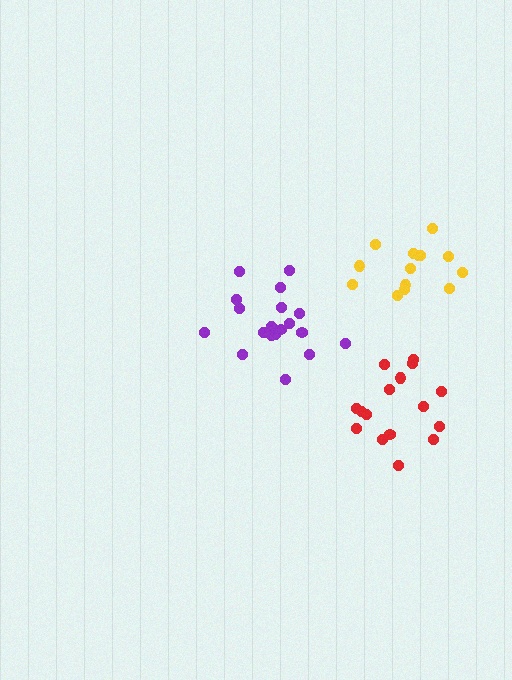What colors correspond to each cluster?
The clusters are colored: purple, red, yellow.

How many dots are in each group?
Group 1: 19 dots, Group 2: 16 dots, Group 3: 14 dots (49 total).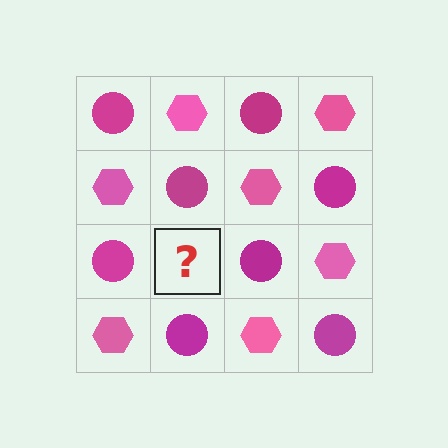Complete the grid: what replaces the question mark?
The question mark should be replaced with a pink hexagon.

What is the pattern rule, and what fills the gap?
The rule is that it alternates magenta circle and pink hexagon in a checkerboard pattern. The gap should be filled with a pink hexagon.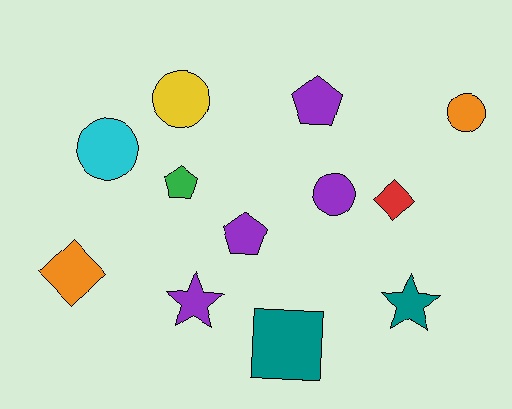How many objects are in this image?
There are 12 objects.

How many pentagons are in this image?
There are 3 pentagons.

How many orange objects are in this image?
There are 2 orange objects.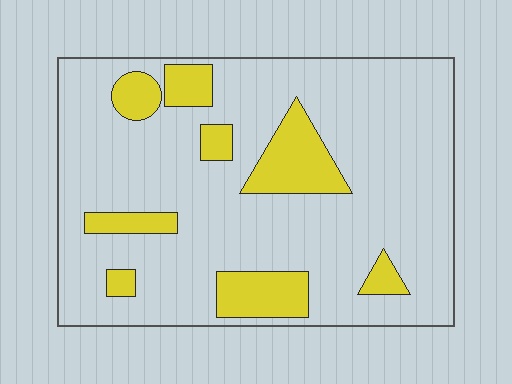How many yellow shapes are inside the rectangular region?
8.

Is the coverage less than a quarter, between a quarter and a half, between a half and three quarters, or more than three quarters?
Less than a quarter.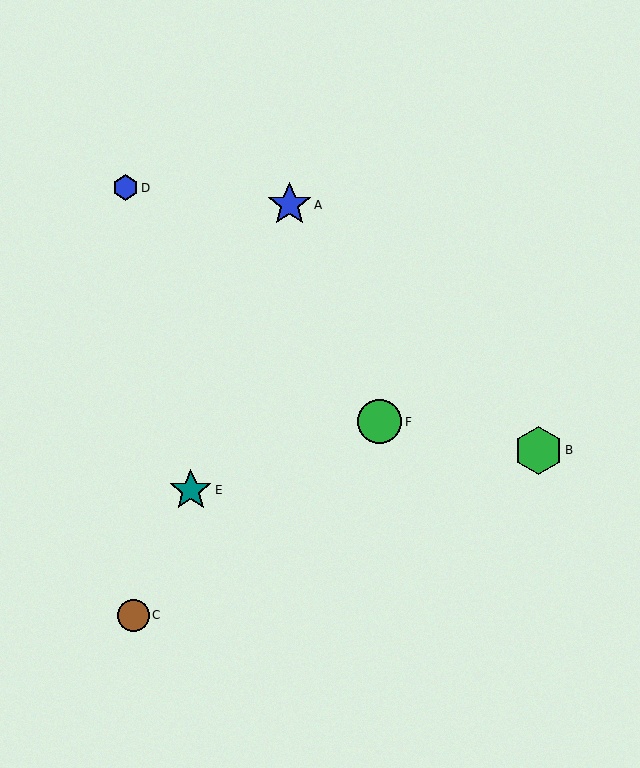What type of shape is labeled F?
Shape F is a green circle.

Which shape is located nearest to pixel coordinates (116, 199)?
The blue hexagon (labeled D) at (126, 188) is nearest to that location.